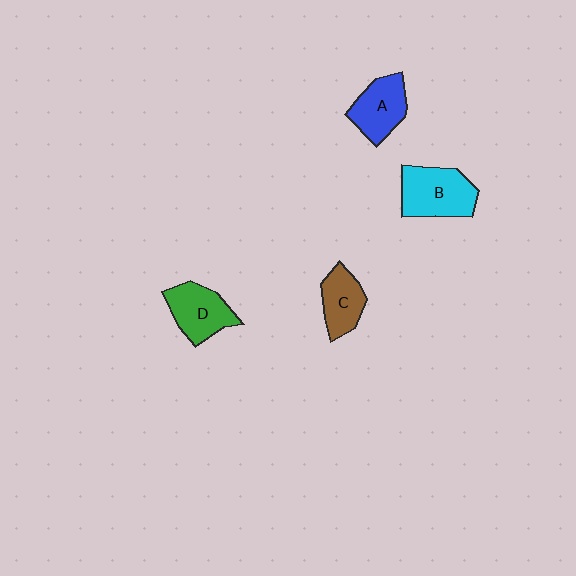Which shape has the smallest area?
Shape C (brown).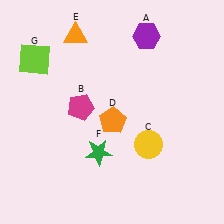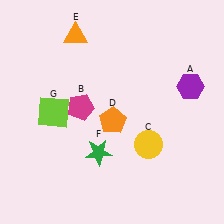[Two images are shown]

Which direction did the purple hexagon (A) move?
The purple hexagon (A) moved down.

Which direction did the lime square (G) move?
The lime square (G) moved down.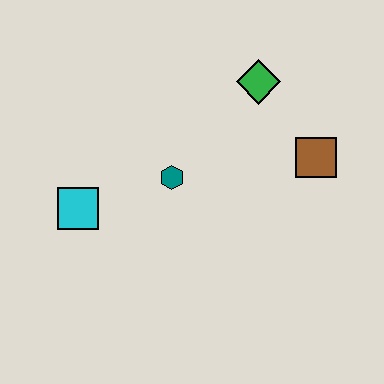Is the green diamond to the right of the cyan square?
Yes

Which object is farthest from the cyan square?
The brown square is farthest from the cyan square.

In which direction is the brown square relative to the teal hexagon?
The brown square is to the right of the teal hexagon.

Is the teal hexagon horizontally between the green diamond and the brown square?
No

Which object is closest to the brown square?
The green diamond is closest to the brown square.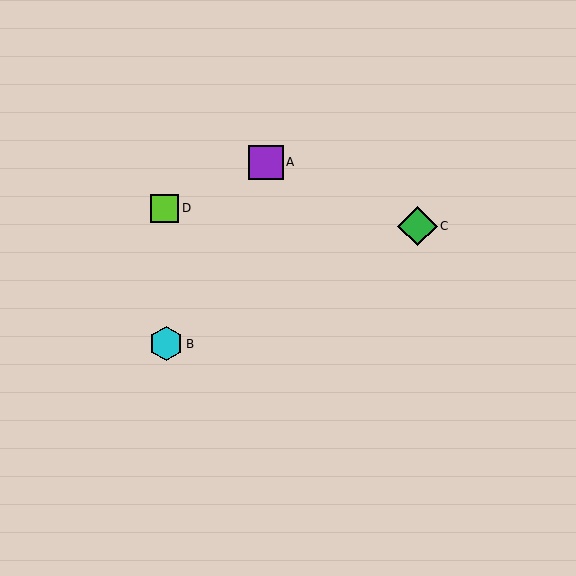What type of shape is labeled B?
Shape B is a cyan hexagon.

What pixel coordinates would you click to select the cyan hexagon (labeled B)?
Click at (166, 344) to select the cyan hexagon B.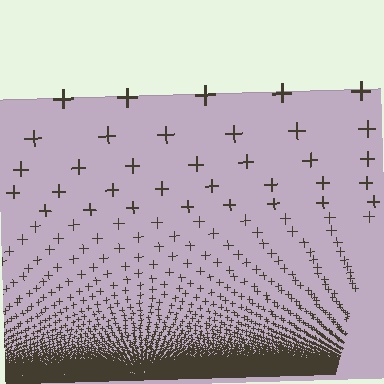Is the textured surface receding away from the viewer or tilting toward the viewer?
The surface appears to tilt toward the viewer. Texture elements get larger and sparser toward the top.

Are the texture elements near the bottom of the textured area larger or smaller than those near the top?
Smaller. The gradient is inverted — elements near the bottom are smaller and denser.